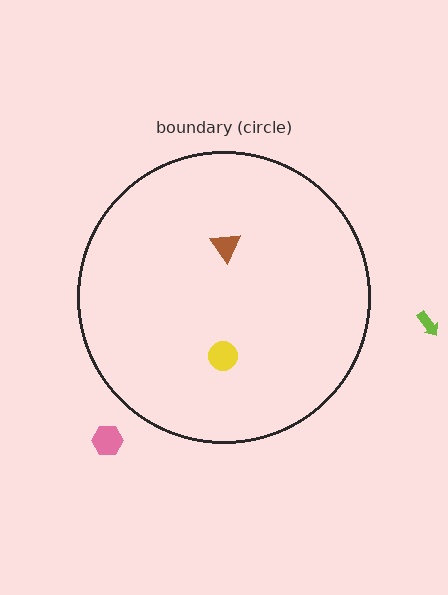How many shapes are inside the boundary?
2 inside, 2 outside.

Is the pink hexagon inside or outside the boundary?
Outside.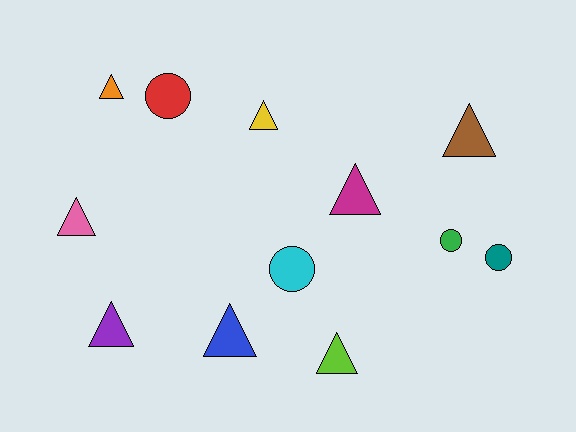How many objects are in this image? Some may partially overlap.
There are 12 objects.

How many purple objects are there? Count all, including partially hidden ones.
There is 1 purple object.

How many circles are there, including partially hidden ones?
There are 4 circles.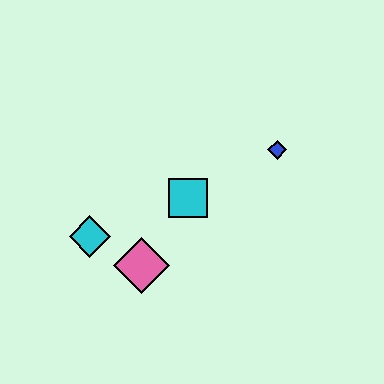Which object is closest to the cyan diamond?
The pink diamond is closest to the cyan diamond.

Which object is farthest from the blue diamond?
The cyan diamond is farthest from the blue diamond.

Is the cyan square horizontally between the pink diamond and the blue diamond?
Yes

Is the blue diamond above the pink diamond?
Yes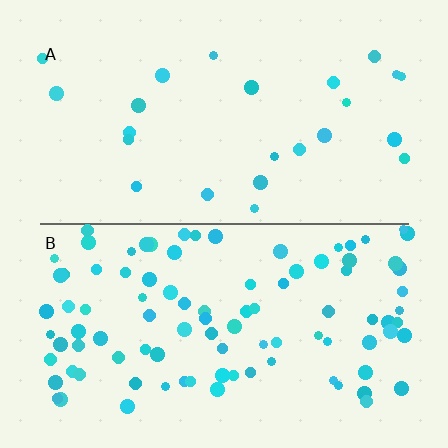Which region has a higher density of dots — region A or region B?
B (the bottom).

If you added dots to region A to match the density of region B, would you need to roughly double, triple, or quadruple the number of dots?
Approximately quadruple.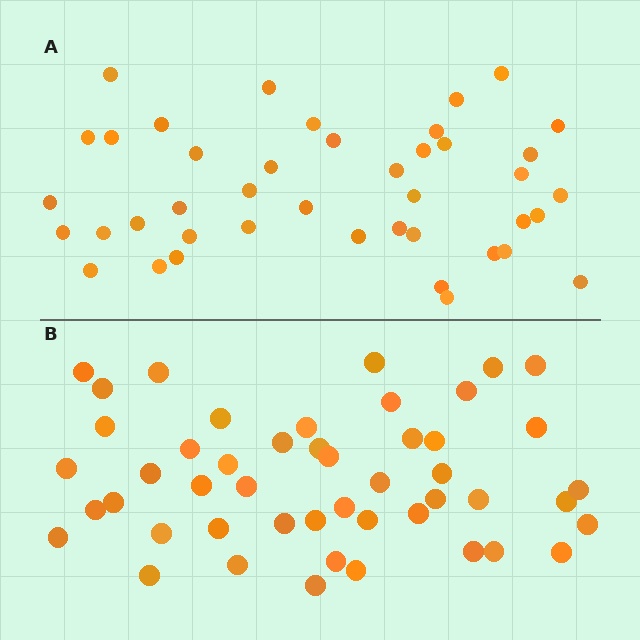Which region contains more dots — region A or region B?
Region B (the bottom region) has more dots.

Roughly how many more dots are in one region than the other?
Region B has about 6 more dots than region A.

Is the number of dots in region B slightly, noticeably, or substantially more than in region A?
Region B has only slightly more — the two regions are fairly close. The ratio is roughly 1.1 to 1.